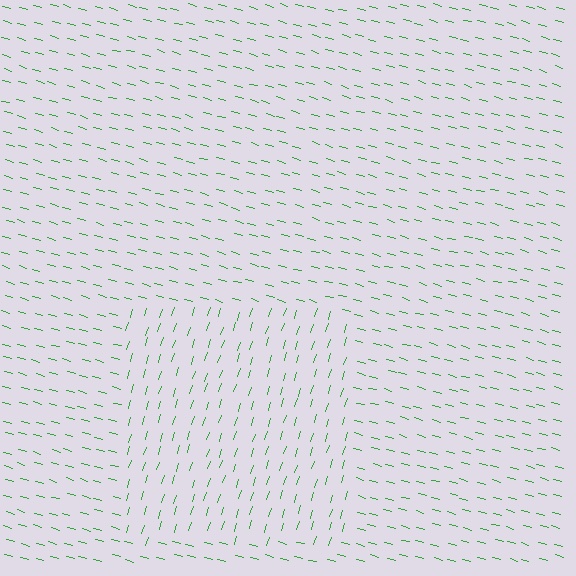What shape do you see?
I see a rectangle.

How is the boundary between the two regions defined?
The boundary is defined purely by a change in line orientation (approximately 88 degrees difference). All lines are the same color and thickness.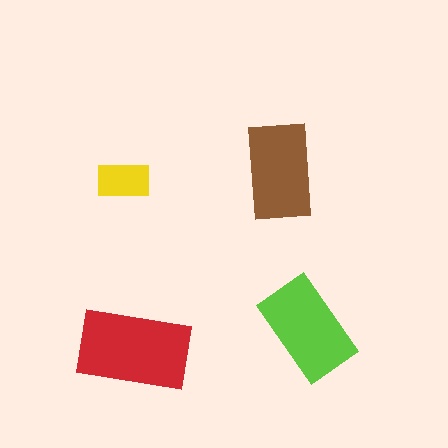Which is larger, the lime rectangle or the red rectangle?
The red one.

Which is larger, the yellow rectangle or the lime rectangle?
The lime one.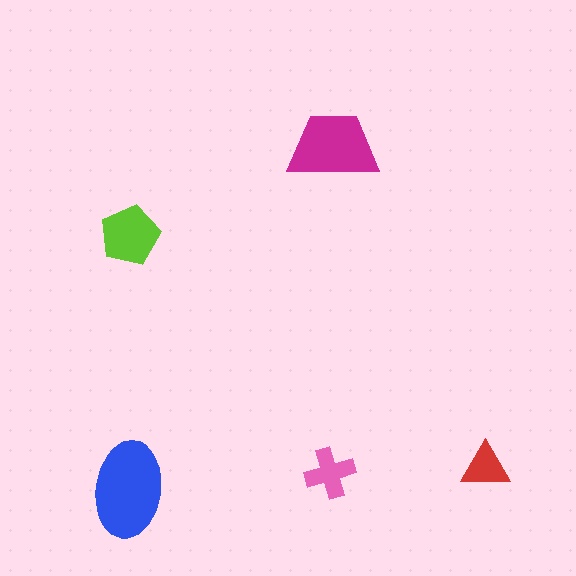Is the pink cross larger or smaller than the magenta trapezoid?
Smaller.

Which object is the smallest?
The red triangle.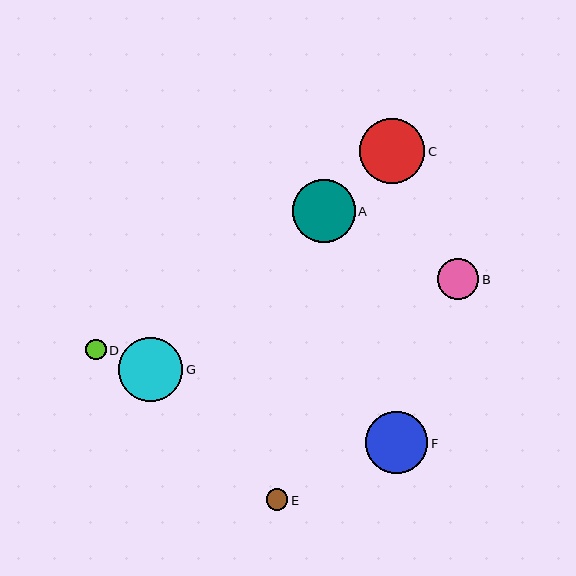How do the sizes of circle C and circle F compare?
Circle C and circle F are approximately the same size.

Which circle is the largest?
Circle C is the largest with a size of approximately 65 pixels.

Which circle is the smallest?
Circle D is the smallest with a size of approximately 20 pixels.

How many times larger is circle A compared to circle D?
Circle A is approximately 3.1 times the size of circle D.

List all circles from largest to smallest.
From largest to smallest: C, G, A, F, B, E, D.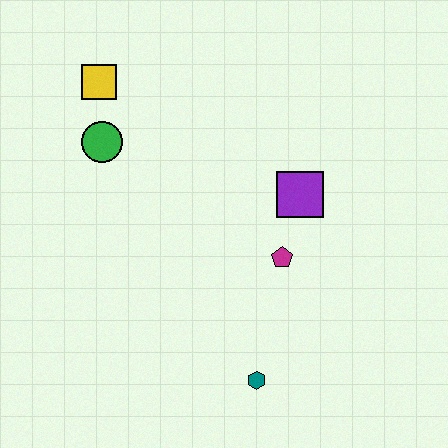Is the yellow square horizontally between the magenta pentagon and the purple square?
No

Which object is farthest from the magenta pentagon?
The yellow square is farthest from the magenta pentagon.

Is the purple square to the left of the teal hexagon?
No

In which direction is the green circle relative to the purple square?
The green circle is to the left of the purple square.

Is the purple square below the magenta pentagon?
No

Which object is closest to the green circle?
The yellow square is closest to the green circle.